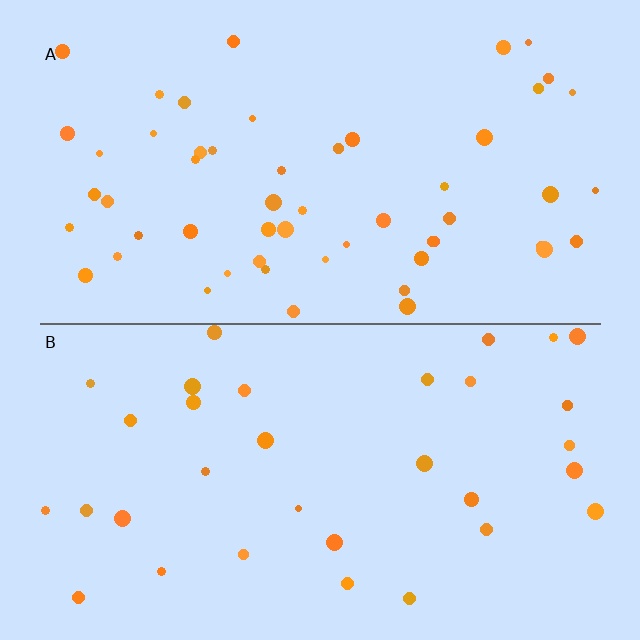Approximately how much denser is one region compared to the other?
Approximately 1.7× — region A over region B.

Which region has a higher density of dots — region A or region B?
A (the top).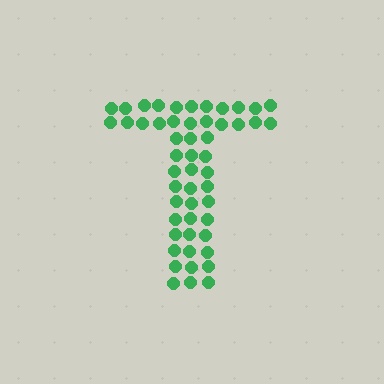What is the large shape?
The large shape is the letter T.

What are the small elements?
The small elements are circles.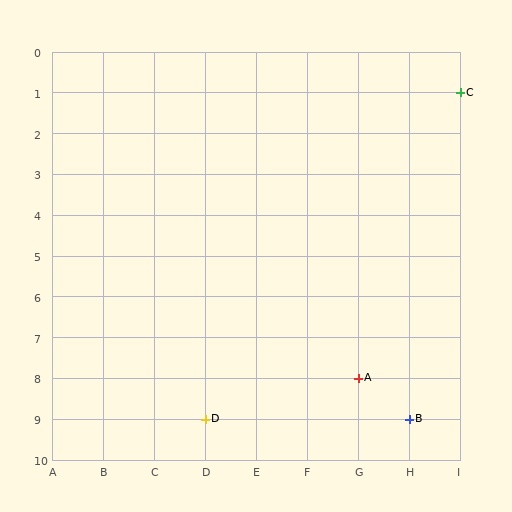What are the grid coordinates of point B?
Point B is at grid coordinates (H, 9).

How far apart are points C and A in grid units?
Points C and A are 2 columns and 7 rows apart (about 7.3 grid units diagonally).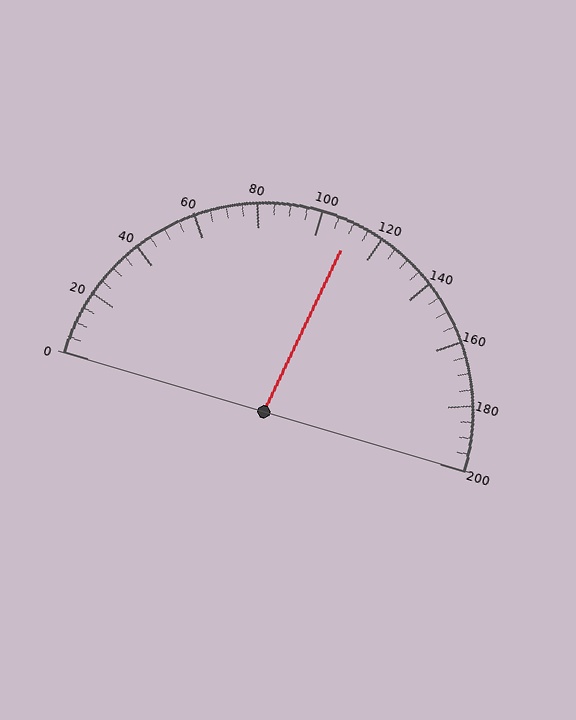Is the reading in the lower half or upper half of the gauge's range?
The reading is in the upper half of the range (0 to 200).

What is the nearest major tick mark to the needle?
The nearest major tick mark is 120.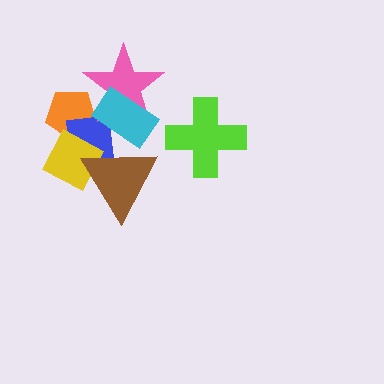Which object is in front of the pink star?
The cyan rectangle is in front of the pink star.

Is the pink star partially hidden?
Yes, it is partially covered by another shape.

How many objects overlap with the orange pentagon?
3 objects overlap with the orange pentagon.